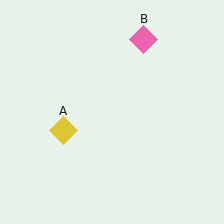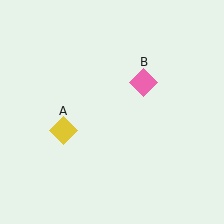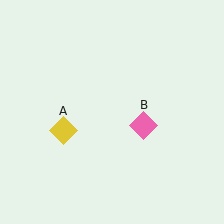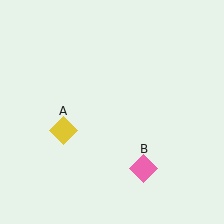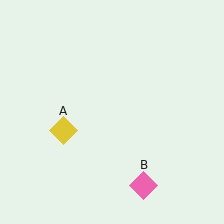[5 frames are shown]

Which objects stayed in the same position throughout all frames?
Yellow diamond (object A) remained stationary.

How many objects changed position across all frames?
1 object changed position: pink diamond (object B).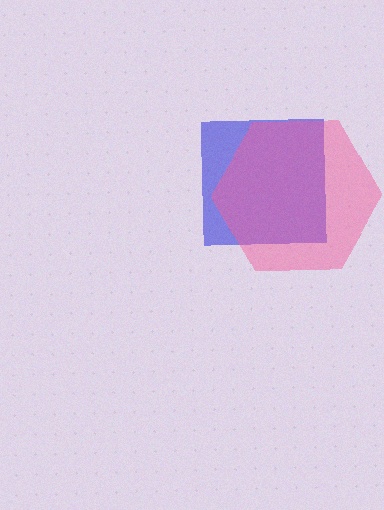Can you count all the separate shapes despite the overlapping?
Yes, there are 2 separate shapes.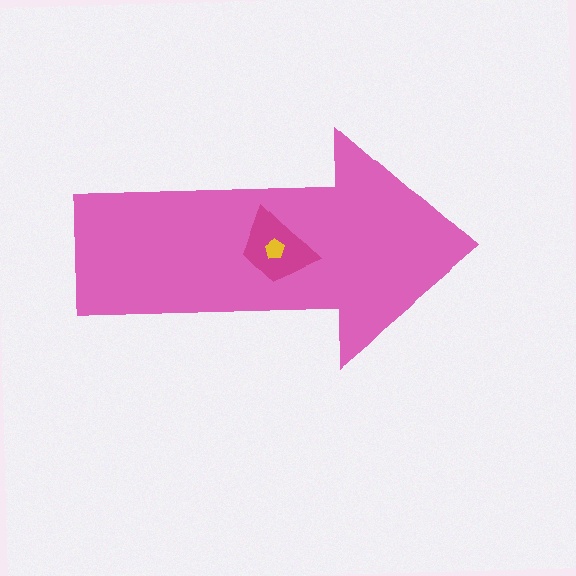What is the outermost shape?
The pink arrow.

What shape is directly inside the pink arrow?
The magenta trapezoid.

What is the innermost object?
The yellow pentagon.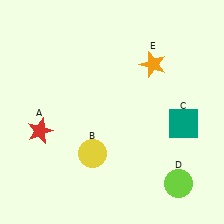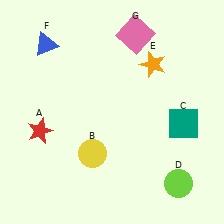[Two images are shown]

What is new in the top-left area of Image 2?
A blue triangle (F) was added in the top-left area of Image 2.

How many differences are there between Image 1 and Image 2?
There are 2 differences between the two images.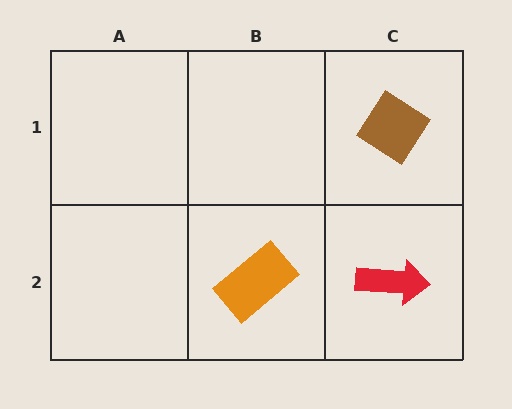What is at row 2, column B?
An orange rectangle.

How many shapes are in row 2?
2 shapes.